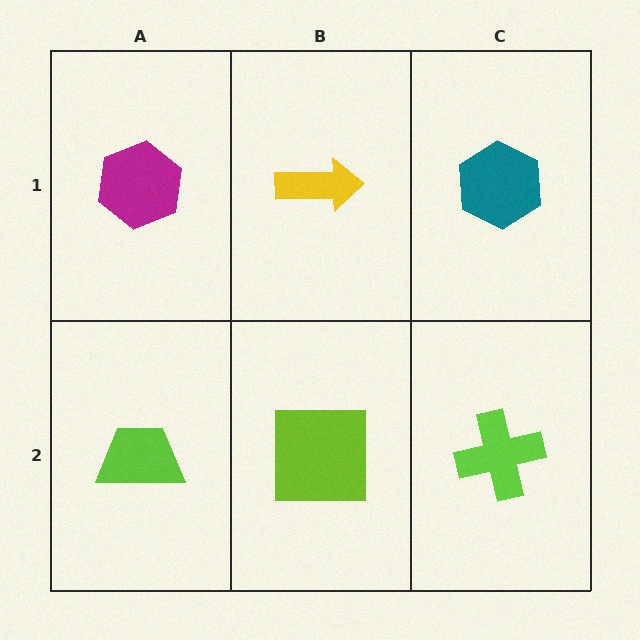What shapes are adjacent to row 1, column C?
A lime cross (row 2, column C), a yellow arrow (row 1, column B).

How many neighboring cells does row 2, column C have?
2.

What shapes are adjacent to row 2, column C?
A teal hexagon (row 1, column C), a lime square (row 2, column B).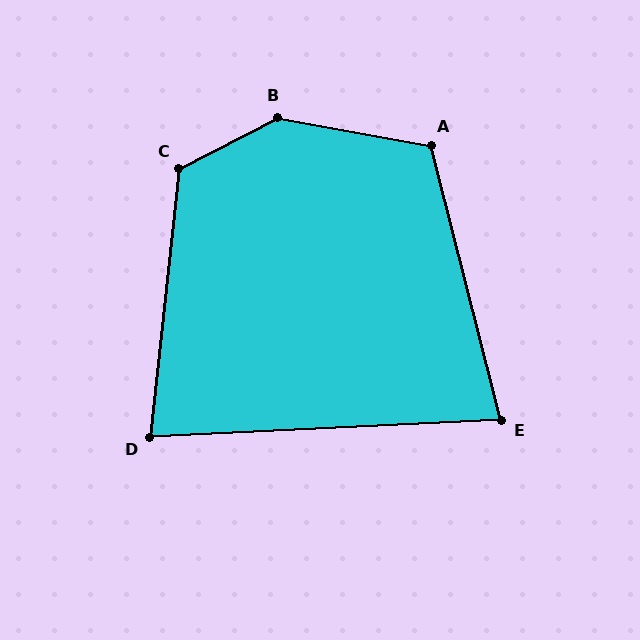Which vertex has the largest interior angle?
B, at approximately 142 degrees.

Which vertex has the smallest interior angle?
E, at approximately 78 degrees.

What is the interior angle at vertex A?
Approximately 115 degrees (obtuse).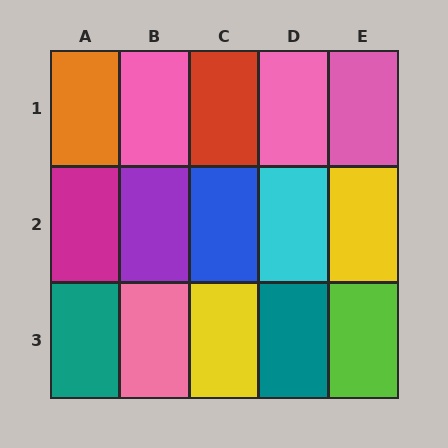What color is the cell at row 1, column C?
Red.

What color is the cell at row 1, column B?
Pink.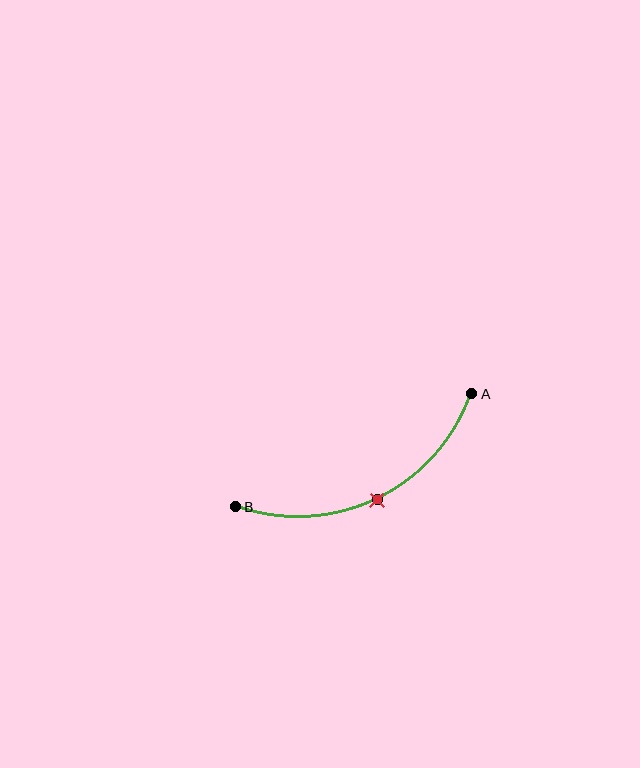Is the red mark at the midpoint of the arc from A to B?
Yes. The red mark lies on the arc at equal arc-length from both A and B — it is the arc midpoint.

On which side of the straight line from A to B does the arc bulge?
The arc bulges below the straight line connecting A and B.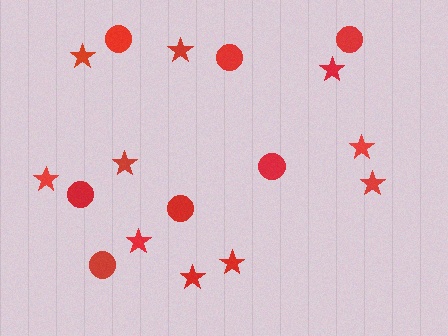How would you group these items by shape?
There are 2 groups: one group of circles (7) and one group of stars (10).